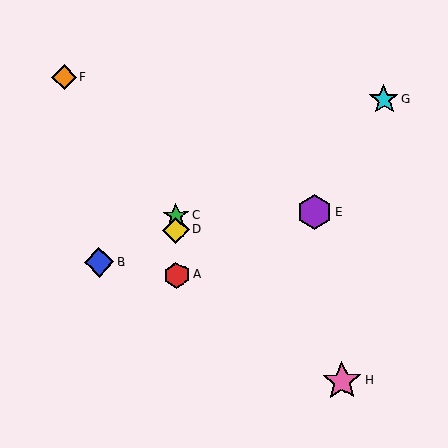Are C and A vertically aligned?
Yes, both are at x≈176.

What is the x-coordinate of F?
Object F is at x≈64.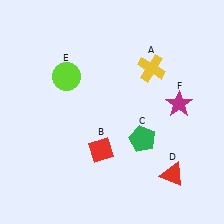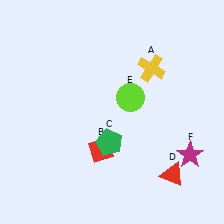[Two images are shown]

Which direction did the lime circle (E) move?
The lime circle (E) moved right.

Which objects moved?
The objects that moved are: the green pentagon (C), the lime circle (E), the magenta star (F).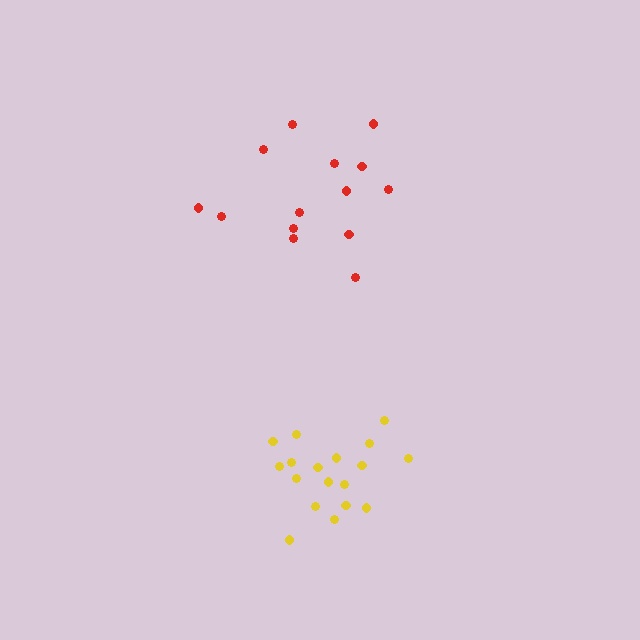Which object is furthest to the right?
The red cluster is rightmost.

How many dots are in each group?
Group 1: 18 dots, Group 2: 14 dots (32 total).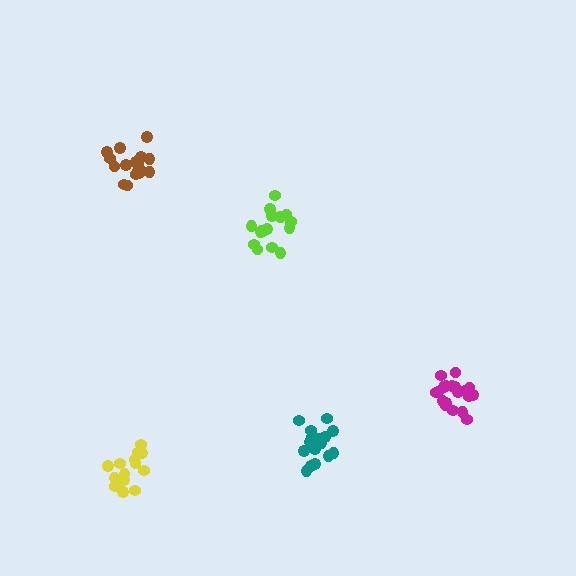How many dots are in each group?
Group 1: 16 dots, Group 2: 19 dots, Group 3: 17 dots, Group 4: 18 dots, Group 5: 15 dots (85 total).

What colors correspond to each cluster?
The clusters are colored: lime, magenta, teal, brown, yellow.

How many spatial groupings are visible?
There are 5 spatial groupings.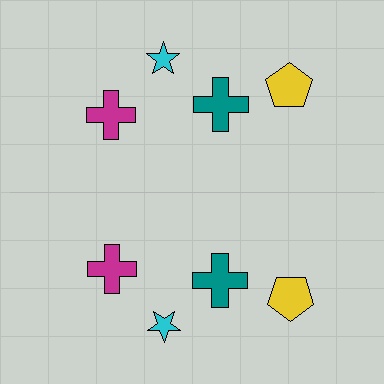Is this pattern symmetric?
Yes, this pattern has bilateral (reflection) symmetry.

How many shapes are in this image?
There are 8 shapes in this image.